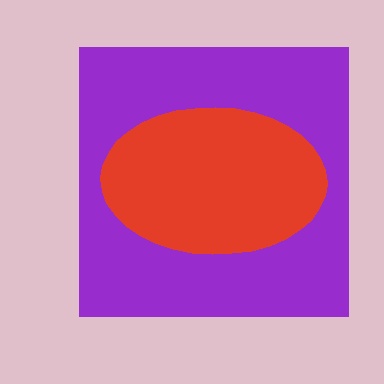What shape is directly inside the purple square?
The red ellipse.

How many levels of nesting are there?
2.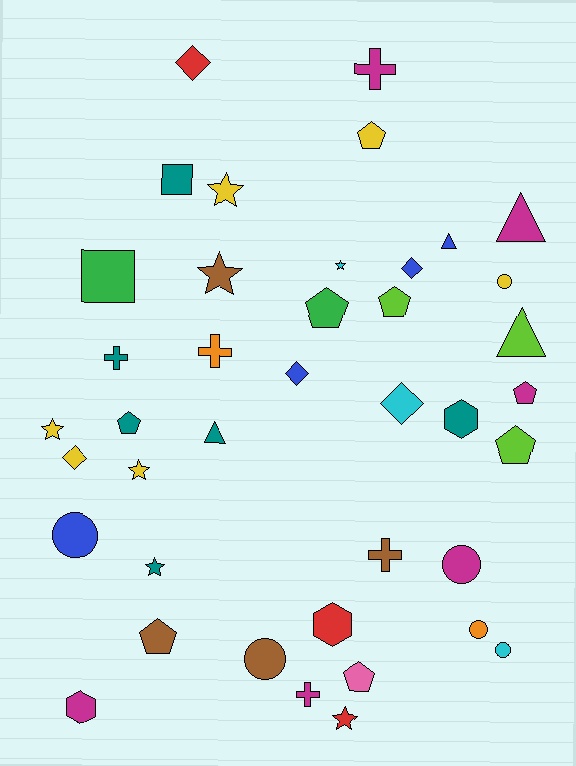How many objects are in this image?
There are 40 objects.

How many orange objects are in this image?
There are 2 orange objects.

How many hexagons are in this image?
There are 3 hexagons.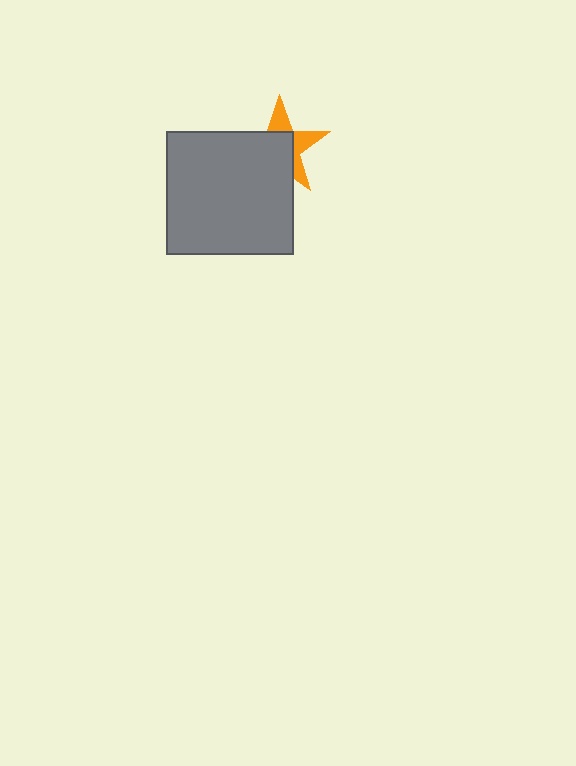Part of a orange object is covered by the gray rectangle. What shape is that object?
It is a star.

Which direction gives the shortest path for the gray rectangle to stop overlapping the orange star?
Moving toward the lower-left gives the shortest separation.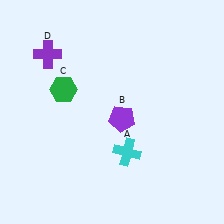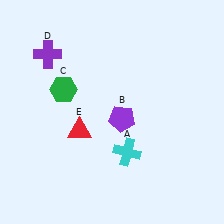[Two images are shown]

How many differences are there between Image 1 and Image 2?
There is 1 difference between the two images.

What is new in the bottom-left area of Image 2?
A red triangle (E) was added in the bottom-left area of Image 2.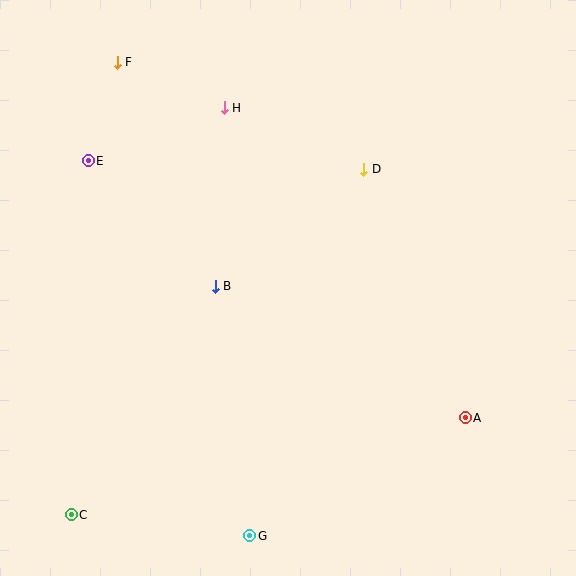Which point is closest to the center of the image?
Point B at (215, 286) is closest to the center.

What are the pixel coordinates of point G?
Point G is at (250, 536).